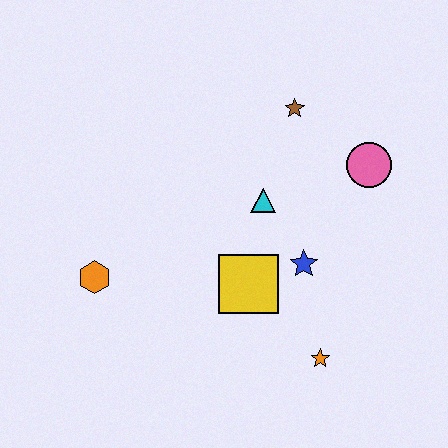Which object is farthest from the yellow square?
The brown star is farthest from the yellow square.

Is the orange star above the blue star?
No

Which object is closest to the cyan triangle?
The blue star is closest to the cyan triangle.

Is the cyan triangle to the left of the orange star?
Yes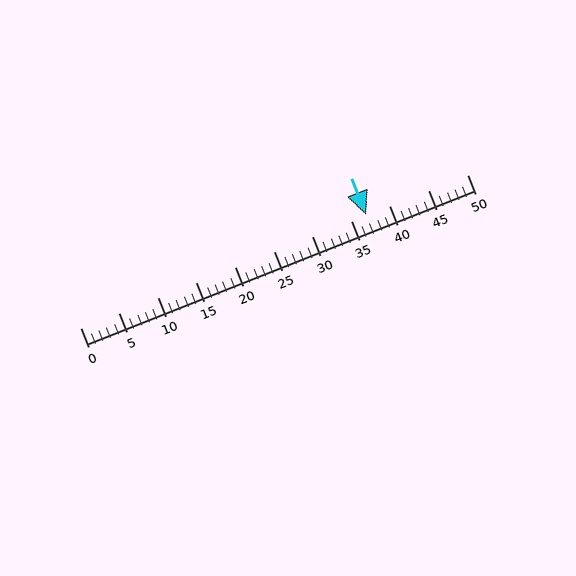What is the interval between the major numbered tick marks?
The major tick marks are spaced 5 units apart.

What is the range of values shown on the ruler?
The ruler shows values from 0 to 50.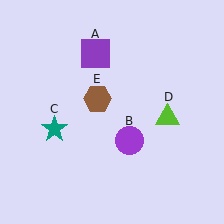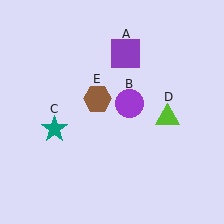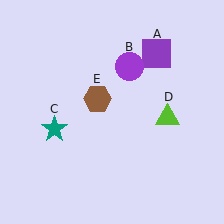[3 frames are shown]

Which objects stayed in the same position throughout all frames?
Teal star (object C) and lime triangle (object D) and brown hexagon (object E) remained stationary.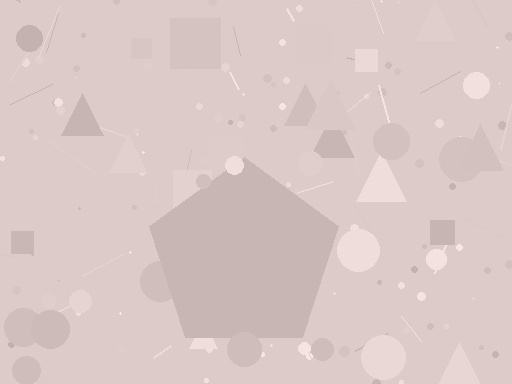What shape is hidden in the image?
A pentagon is hidden in the image.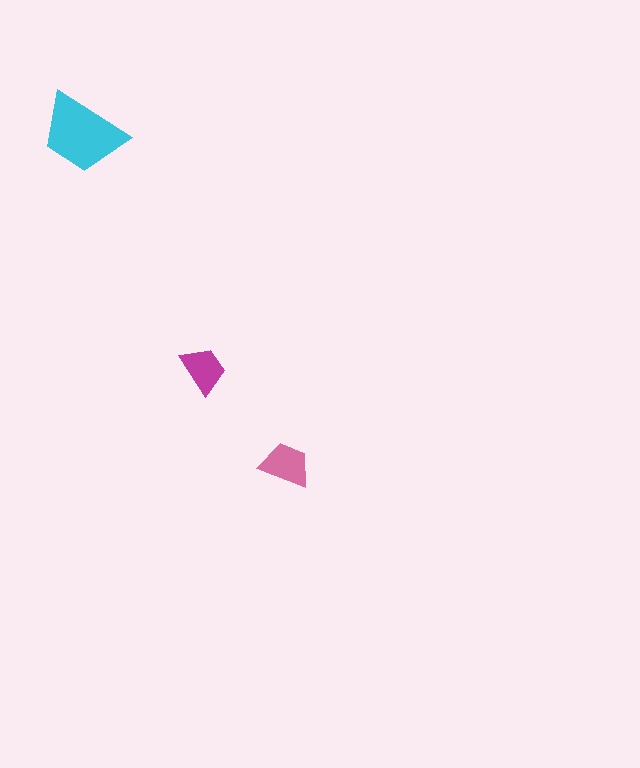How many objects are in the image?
There are 3 objects in the image.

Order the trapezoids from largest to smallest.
the cyan one, the pink one, the magenta one.